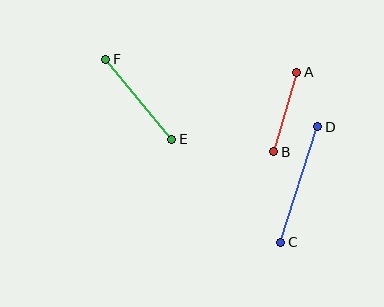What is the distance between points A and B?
The distance is approximately 83 pixels.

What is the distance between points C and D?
The distance is approximately 121 pixels.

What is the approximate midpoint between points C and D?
The midpoint is at approximately (299, 185) pixels.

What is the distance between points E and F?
The distance is approximately 104 pixels.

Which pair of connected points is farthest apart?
Points C and D are farthest apart.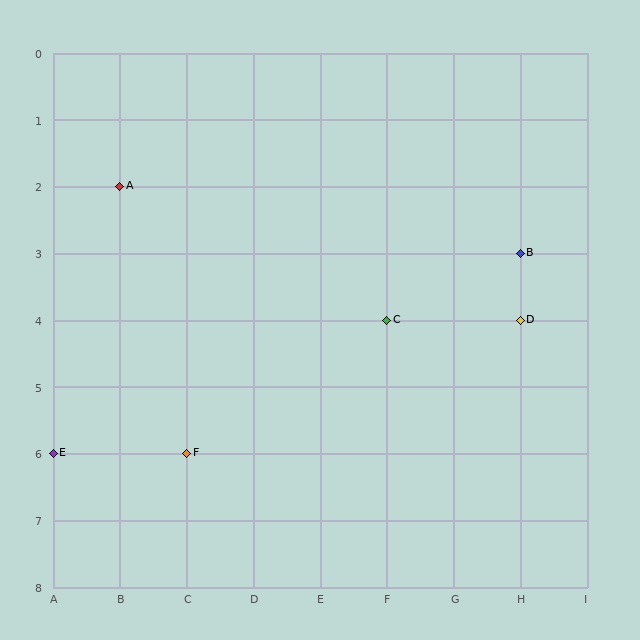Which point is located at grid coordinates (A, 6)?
Point E is at (A, 6).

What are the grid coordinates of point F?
Point F is at grid coordinates (C, 6).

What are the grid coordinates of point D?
Point D is at grid coordinates (H, 4).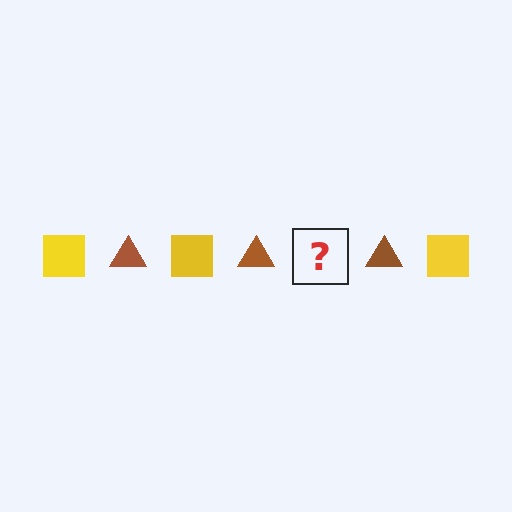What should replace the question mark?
The question mark should be replaced with a yellow square.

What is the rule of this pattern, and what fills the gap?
The rule is that the pattern alternates between yellow square and brown triangle. The gap should be filled with a yellow square.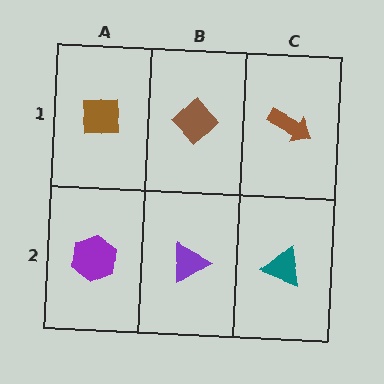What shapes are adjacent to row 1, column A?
A purple hexagon (row 2, column A), a brown diamond (row 1, column B).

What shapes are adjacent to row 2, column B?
A brown diamond (row 1, column B), a purple hexagon (row 2, column A), a teal triangle (row 2, column C).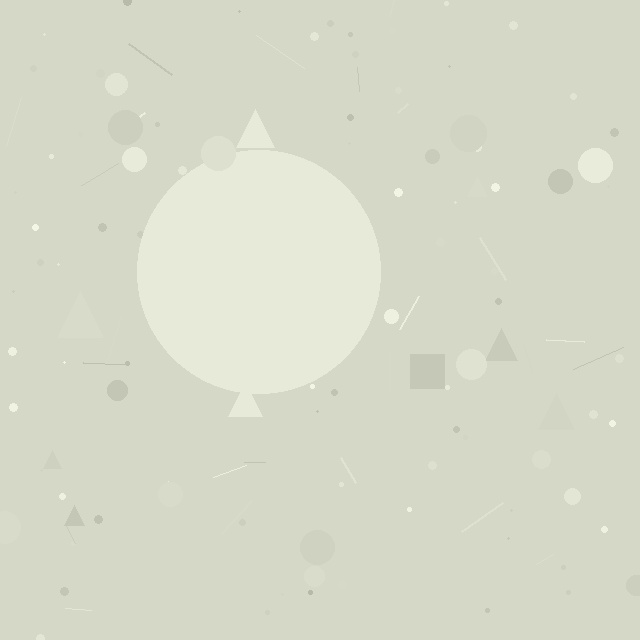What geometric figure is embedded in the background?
A circle is embedded in the background.